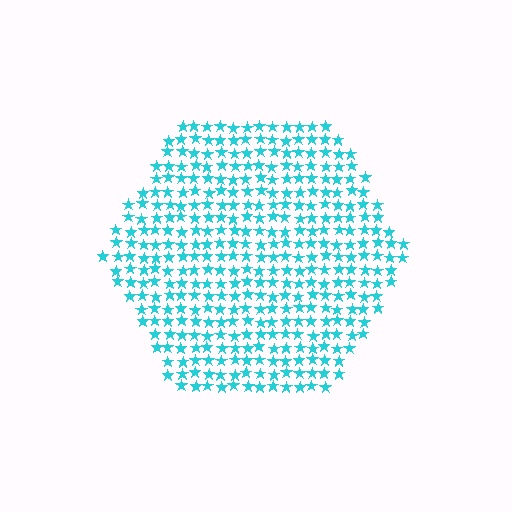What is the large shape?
The large shape is a hexagon.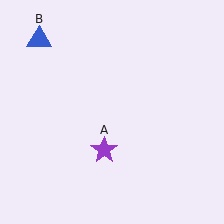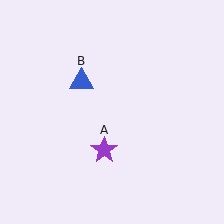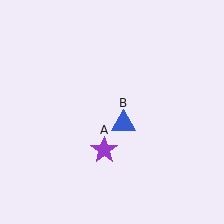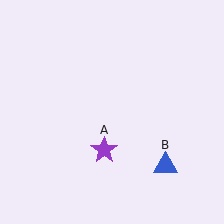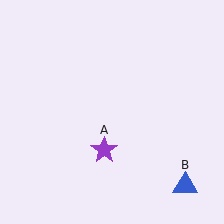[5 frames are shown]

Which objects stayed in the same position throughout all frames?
Purple star (object A) remained stationary.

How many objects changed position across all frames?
1 object changed position: blue triangle (object B).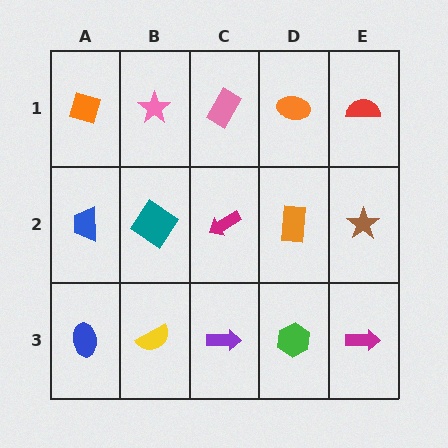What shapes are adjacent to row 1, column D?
An orange rectangle (row 2, column D), a pink rectangle (row 1, column C), a red semicircle (row 1, column E).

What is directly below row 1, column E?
A brown star.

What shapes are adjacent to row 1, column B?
A teal diamond (row 2, column B), an orange diamond (row 1, column A), a pink rectangle (row 1, column C).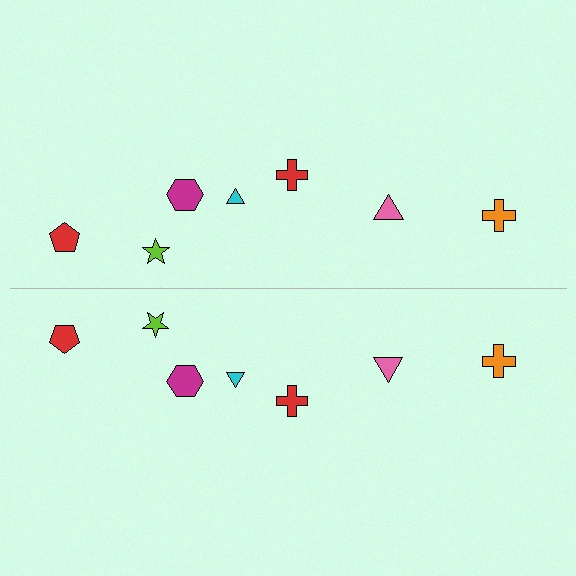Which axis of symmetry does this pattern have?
The pattern has a horizontal axis of symmetry running through the center of the image.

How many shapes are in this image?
There are 14 shapes in this image.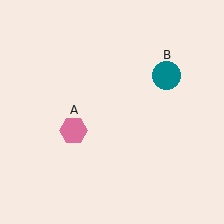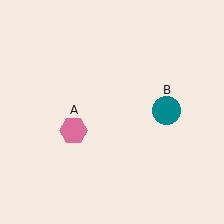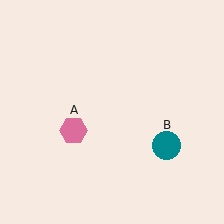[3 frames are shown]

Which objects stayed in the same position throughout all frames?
Pink hexagon (object A) remained stationary.